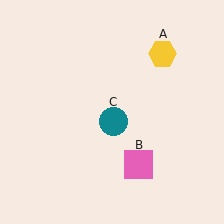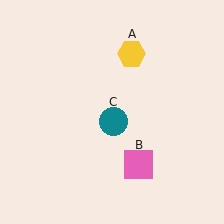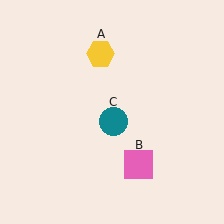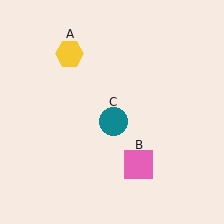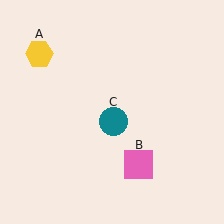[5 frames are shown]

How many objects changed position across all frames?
1 object changed position: yellow hexagon (object A).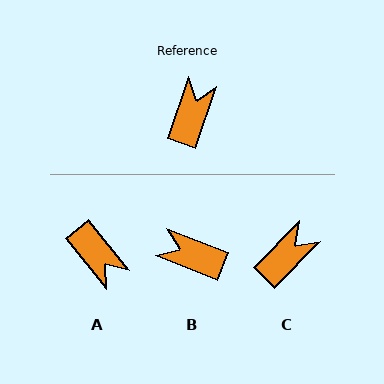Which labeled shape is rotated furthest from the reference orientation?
A, about 122 degrees away.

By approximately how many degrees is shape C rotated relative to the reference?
Approximately 25 degrees clockwise.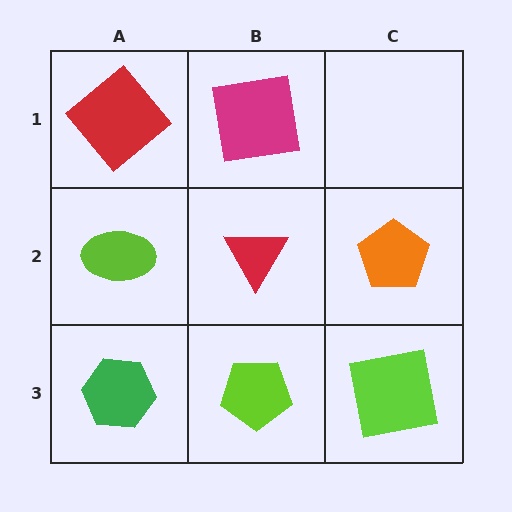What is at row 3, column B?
A lime pentagon.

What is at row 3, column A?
A green hexagon.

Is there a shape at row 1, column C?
No, that cell is empty.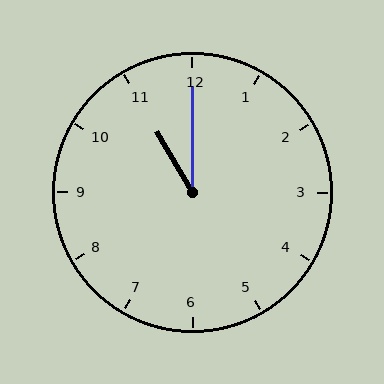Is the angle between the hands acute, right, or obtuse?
It is acute.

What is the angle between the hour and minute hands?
Approximately 30 degrees.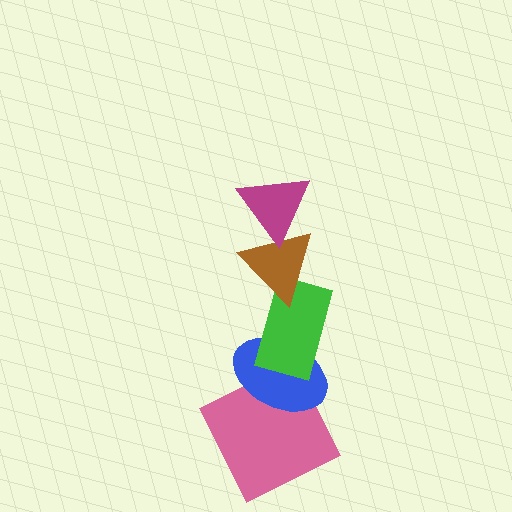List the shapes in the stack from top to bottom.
From top to bottom: the magenta triangle, the brown triangle, the green rectangle, the blue ellipse, the pink square.